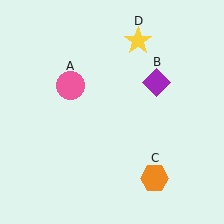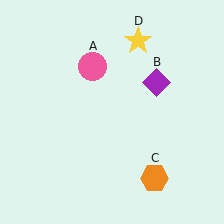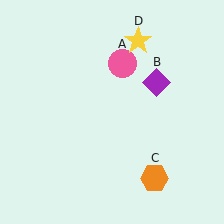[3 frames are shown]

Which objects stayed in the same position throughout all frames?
Purple diamond (object B) and orange hexagon (object C) and yellow star (object D) remained stationary.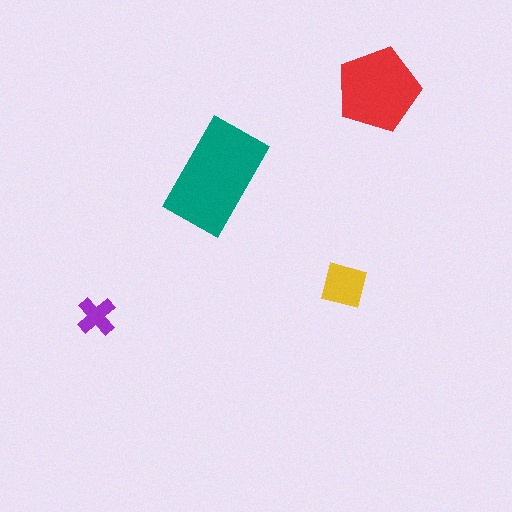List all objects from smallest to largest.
The purple cross, the yellow square, the red pentagon, the teal rectangle.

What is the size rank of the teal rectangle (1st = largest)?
1st.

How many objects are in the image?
There are 4 objects in the image.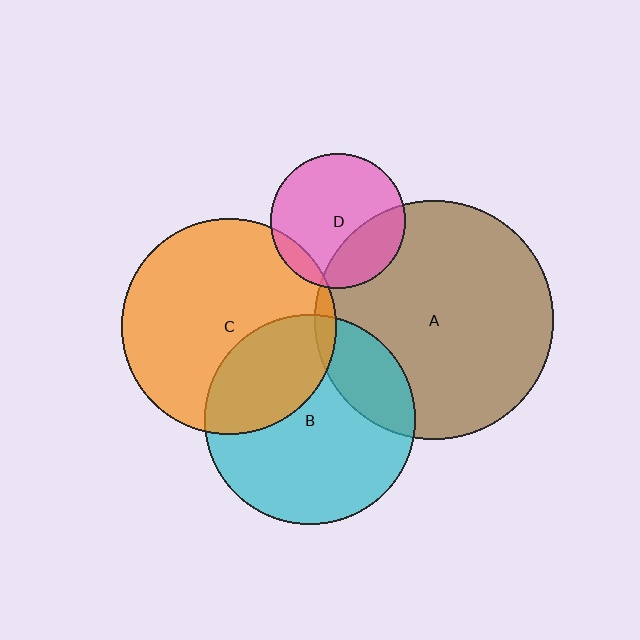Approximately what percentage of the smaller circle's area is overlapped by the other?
Approximately 10%.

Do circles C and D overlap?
Yes.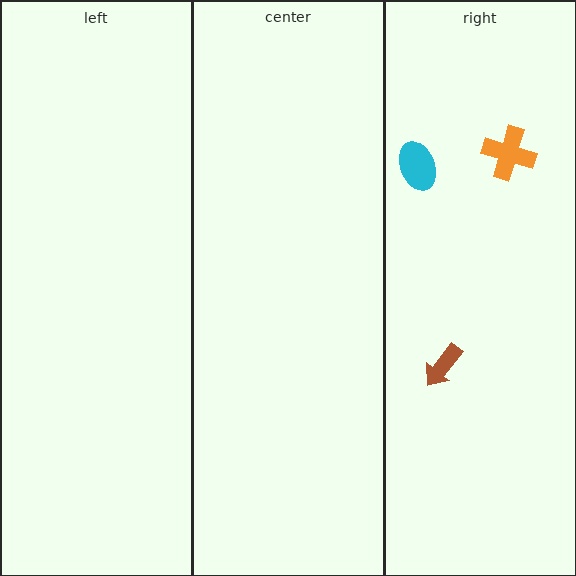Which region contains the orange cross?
The right region.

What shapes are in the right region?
The brown arrow, the orange cross, the cyan ellipse.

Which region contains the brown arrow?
The right region.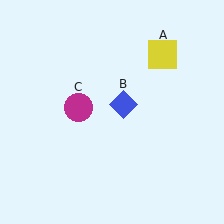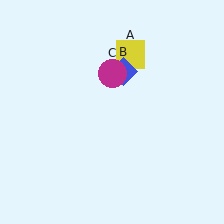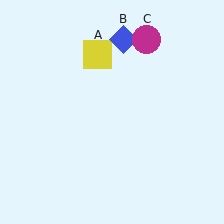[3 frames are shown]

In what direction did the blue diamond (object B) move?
The blue diamond (object B) moved up.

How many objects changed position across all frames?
3 objects changed position: yellow square (object A), blue diamond (object B), magenta circle (object C).